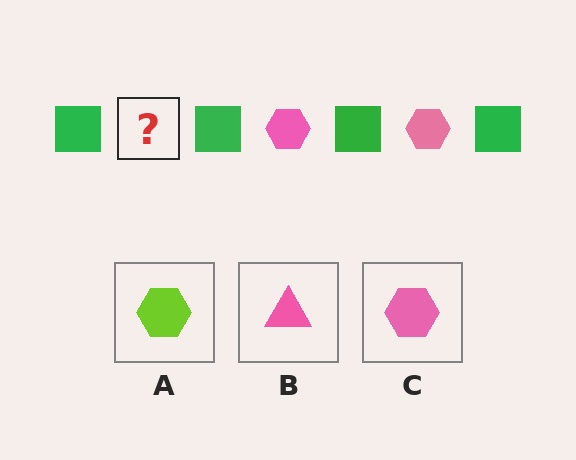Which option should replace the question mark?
Option C.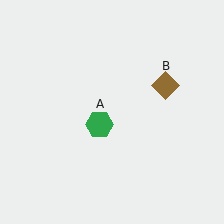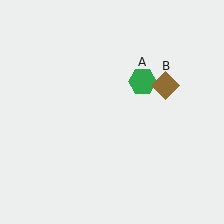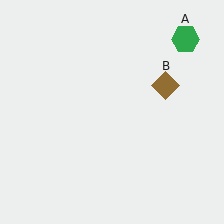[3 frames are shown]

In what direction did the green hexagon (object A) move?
The green hexagon (object A) moved up and to the right.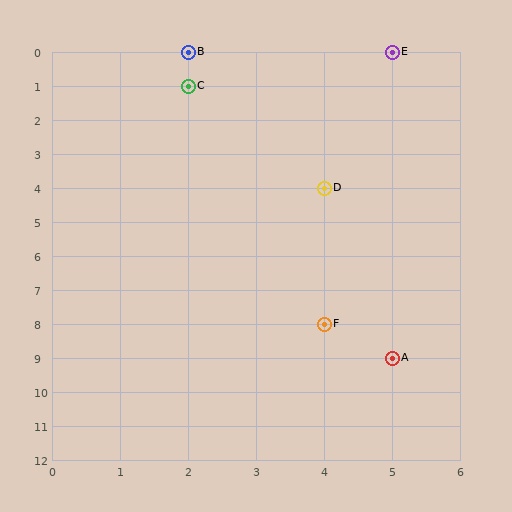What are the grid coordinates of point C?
Point C is at grid coordinates (2, 1).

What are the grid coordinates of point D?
Point D is at grid coordinates (4, 4).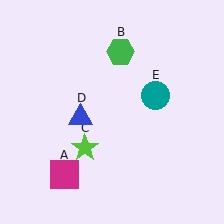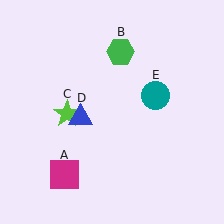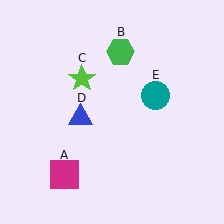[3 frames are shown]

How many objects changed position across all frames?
1 object changed position: lime star (object C).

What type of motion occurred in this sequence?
The lime star (object C) rotated clockwise around the center of the scene.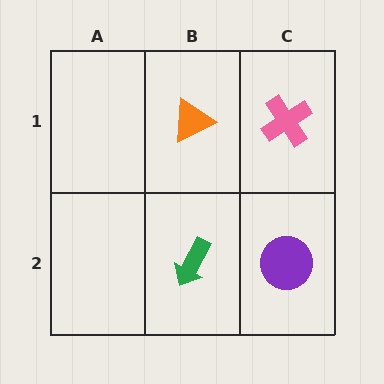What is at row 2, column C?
A purple circle.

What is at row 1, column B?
An orange triangle.